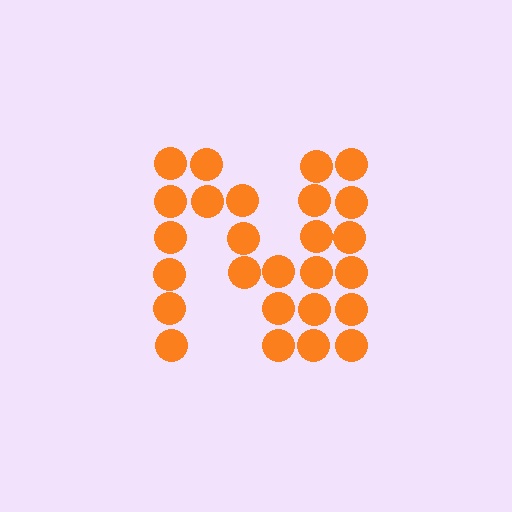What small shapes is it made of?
It is made of small circles.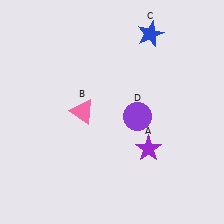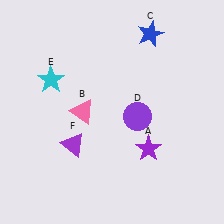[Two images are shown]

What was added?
A cyan star (E), a purple triangle (F) were added in Image 2.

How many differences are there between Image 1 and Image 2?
There are 2 differences between the two images.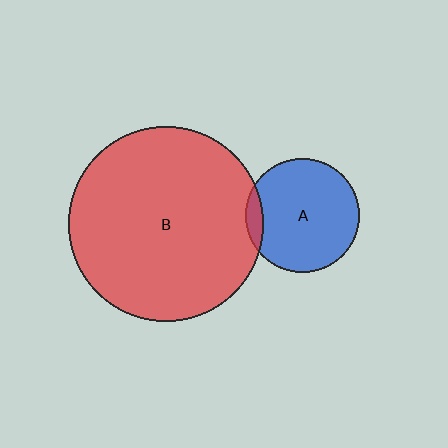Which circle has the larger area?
Circle B (red).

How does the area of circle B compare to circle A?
Approximately 2.9 times.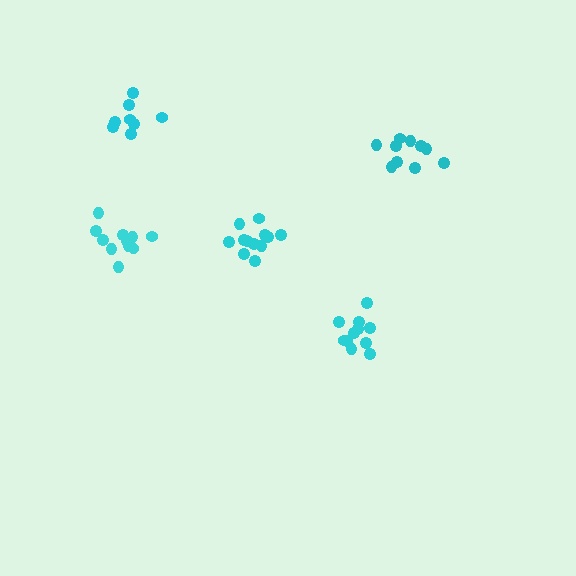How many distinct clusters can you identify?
There are 5 distinct clusters.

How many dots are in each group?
Group 1: 10 dots, Group 2: 8 dots, Group 3: 11 dots, Group 4: 12 dots, Group 5: 11 dots (52 total).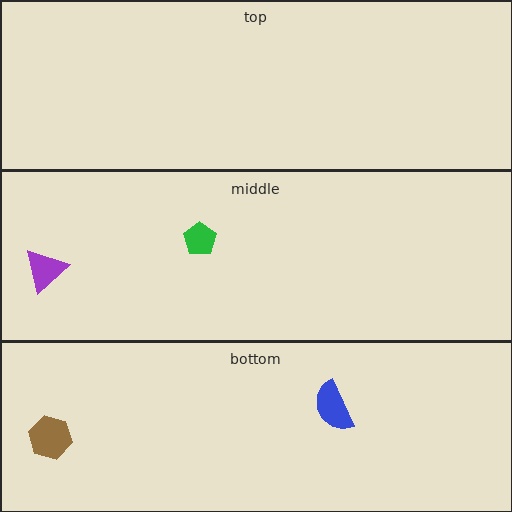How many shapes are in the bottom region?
2.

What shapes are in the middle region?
The purple triangle, the green pentagon.